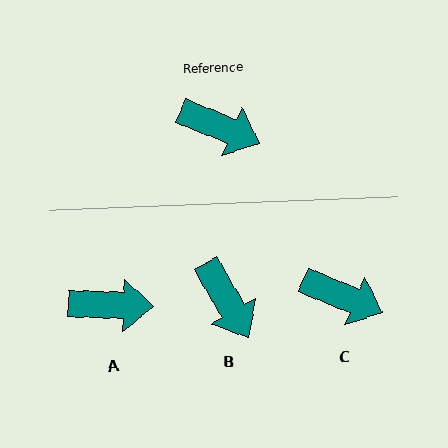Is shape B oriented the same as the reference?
No, it is off by about 37 degrees.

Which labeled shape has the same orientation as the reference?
C.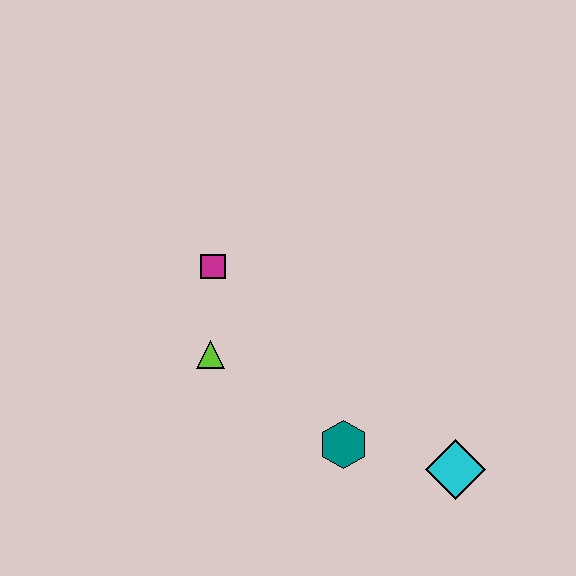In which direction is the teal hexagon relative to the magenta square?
The teal hexagon is below the magenta square.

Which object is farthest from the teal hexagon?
The magenta square is farthest from the teal hexagon.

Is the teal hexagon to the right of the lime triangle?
Yes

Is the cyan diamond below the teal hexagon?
Yes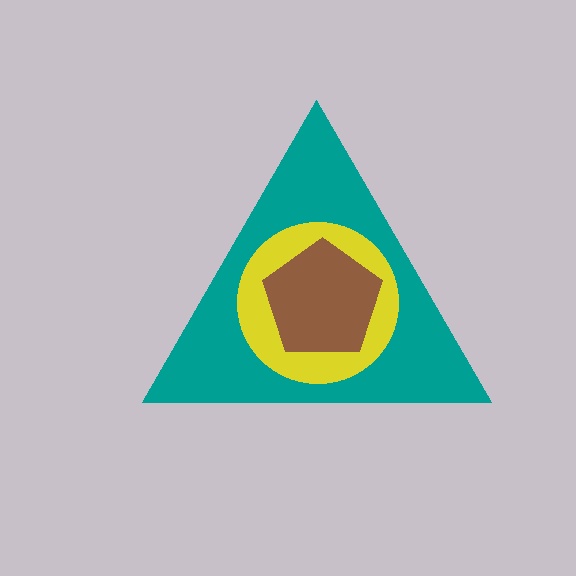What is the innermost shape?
The brown pentagon.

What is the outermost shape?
The teal triangle.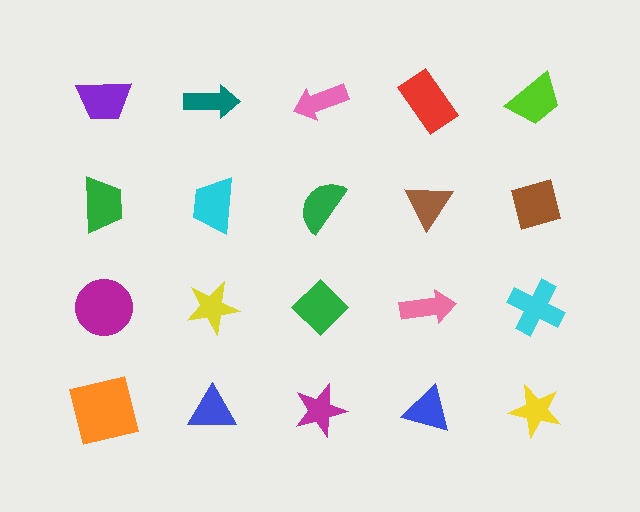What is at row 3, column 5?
A cyan cross.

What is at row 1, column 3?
A pink arrow.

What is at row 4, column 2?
A blue triangle.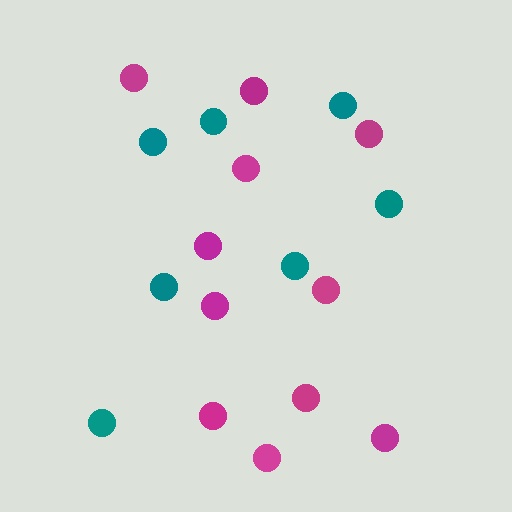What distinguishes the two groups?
There are 2 groups: one group of teal circles (7) and one group of magenta circles (11).